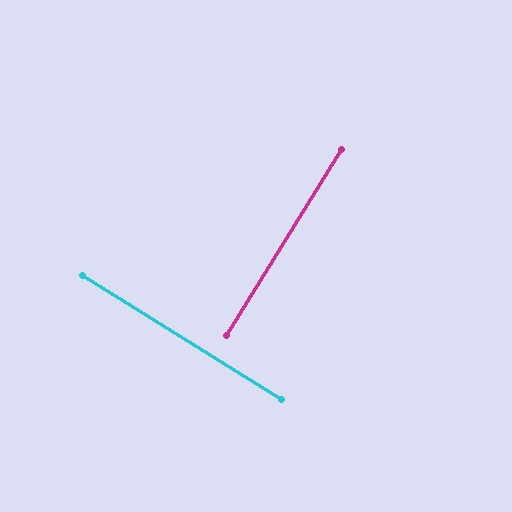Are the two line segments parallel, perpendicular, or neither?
Perpendicular — they meet at approximately 90°.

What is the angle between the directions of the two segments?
Approximately 90 degrees.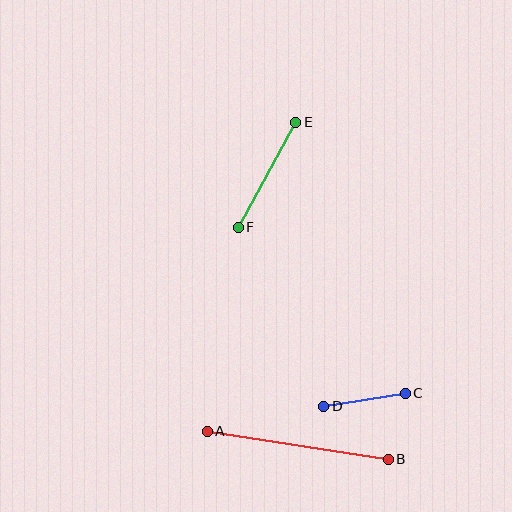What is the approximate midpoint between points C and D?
The midpoint is at approximately (364, 400) pixels.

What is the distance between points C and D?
The distance is approximately 82 pixels.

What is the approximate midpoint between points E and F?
The midpoint is at approximately (267, 175) pixels.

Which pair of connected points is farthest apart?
Points A and B are farthest apart.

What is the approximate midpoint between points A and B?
The midpoint is at approximately (298, 445) pixels.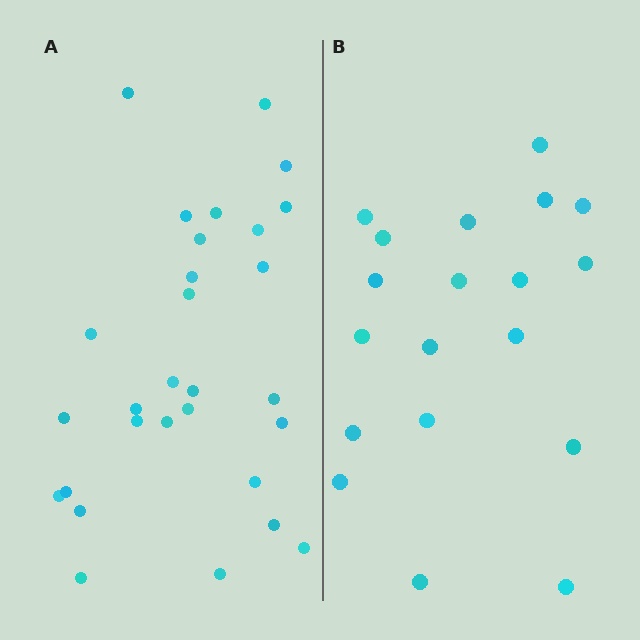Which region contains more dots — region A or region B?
Region A (the left region) has more dots.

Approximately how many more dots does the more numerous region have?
Region A has roughly 10 or so more dots than region B.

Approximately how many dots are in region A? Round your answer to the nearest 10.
About 30 dots. (The exact count is 29, which rounds to 30.)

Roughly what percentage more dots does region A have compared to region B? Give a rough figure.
About 55% more.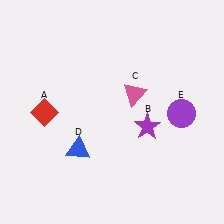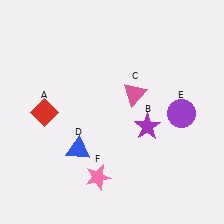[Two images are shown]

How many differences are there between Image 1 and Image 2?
There is 1 difference between the two images.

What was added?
A pink star (F) was added in Image 2.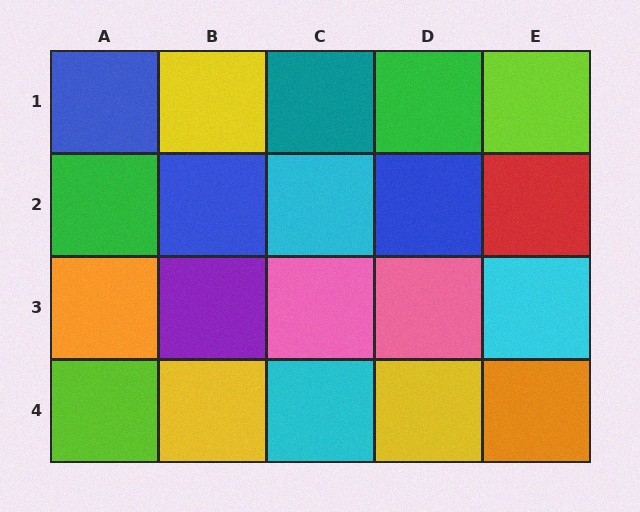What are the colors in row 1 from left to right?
Blue, yellow, teal, green, lime.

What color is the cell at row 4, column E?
Orange.